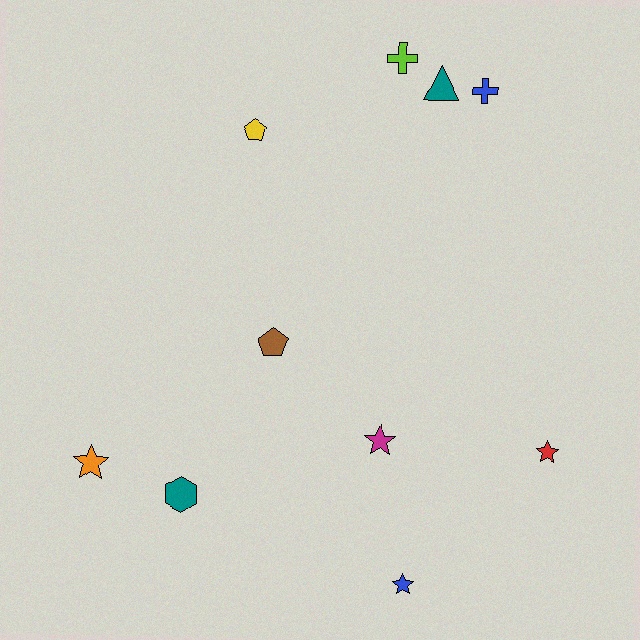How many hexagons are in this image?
There is 1 hexagon.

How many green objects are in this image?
There are no green objects.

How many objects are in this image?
There are 10 objects.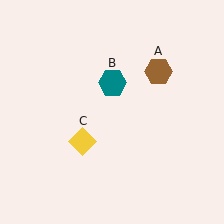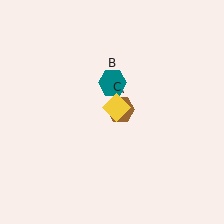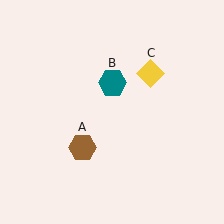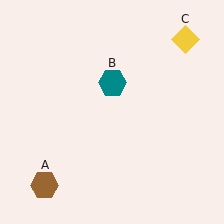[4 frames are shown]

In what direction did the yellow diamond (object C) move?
The yellow diamond (object C) moved up and to the right.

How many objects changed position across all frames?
2 objects changed position: brown hexagon (object A), yellow diamond (object C).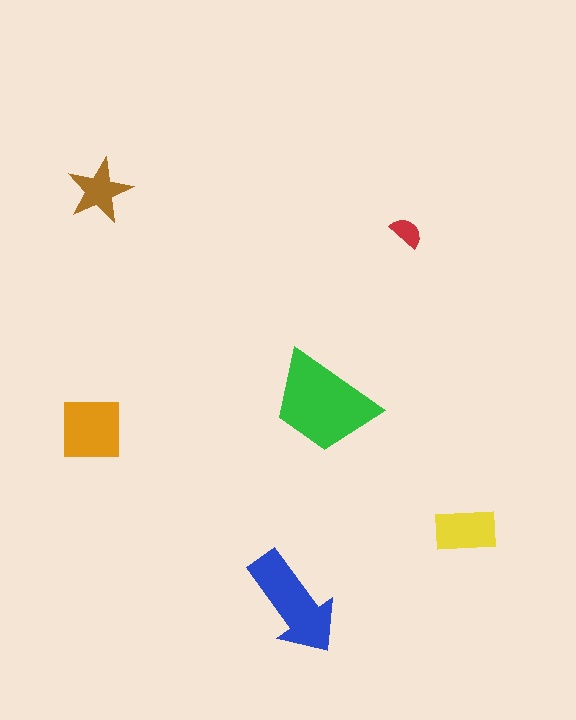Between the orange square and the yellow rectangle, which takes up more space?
The orange square.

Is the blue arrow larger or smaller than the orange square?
Larger.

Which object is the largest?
The green trapezoid.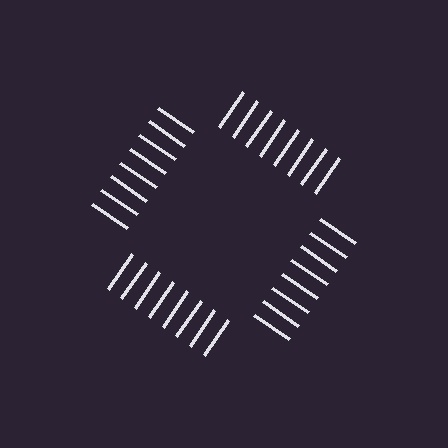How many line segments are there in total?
32 — 8 along each of the 4 edges.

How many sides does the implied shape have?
4 sides — the line-ends trace a square.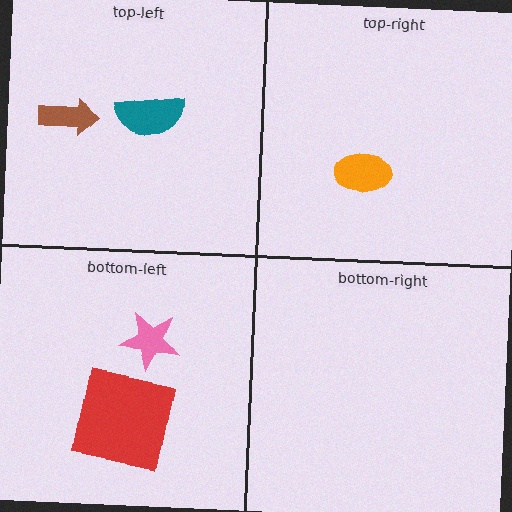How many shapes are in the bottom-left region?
2.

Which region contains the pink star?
The bottom-left region.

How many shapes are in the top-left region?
2.